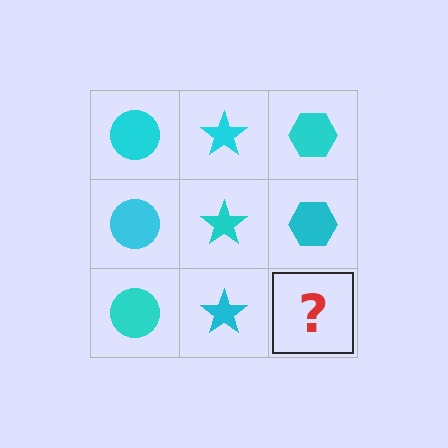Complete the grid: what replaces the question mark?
The question mark should be replaced with a cyan hexagon.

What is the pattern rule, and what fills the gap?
The rule is that each column has a consistent shape. The gap should be filled with a cyan hexagon.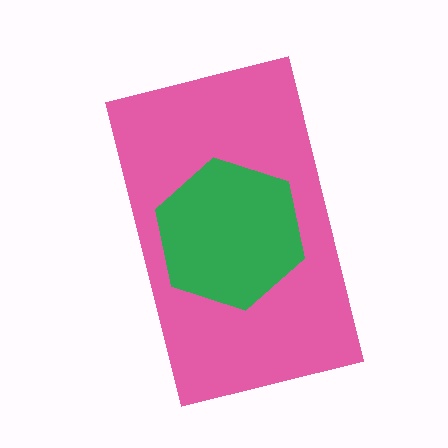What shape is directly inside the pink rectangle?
The green hexagon.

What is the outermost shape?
The pink rectangle.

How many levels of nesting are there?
2.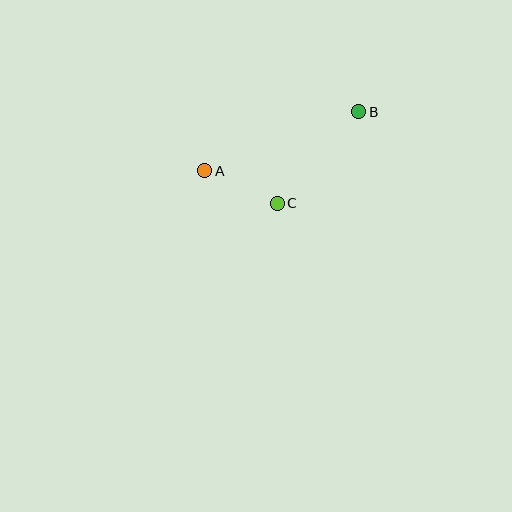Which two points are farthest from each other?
Points A and B are farthest from each other.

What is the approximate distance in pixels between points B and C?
The distance between B and C is approximately 122 pixels.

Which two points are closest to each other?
Points A and C are closest to each other.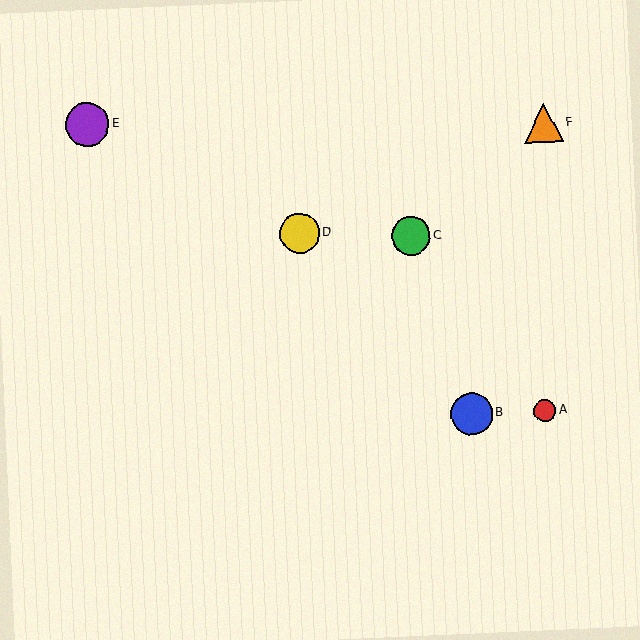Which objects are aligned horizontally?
Objects A, B are aligned horizontally.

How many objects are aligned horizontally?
2 objects (A, B) are aligned horizontally.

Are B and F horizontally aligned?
No, B is at y≈414 and F is at y≈123.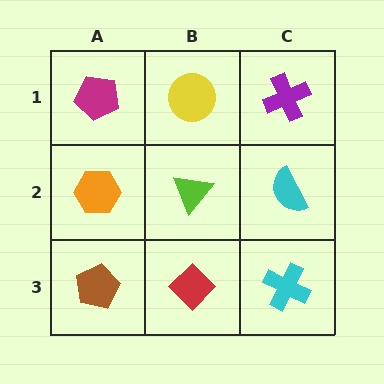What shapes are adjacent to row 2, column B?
A yellow circle (row 1, column B), a red diamond (row 3, column B), an orange hexagon (row 2, column A), a cyan semicircle (row 2, column C).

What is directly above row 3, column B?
A lime triangle.